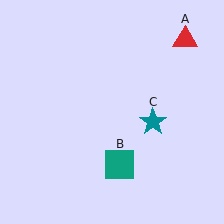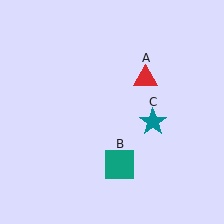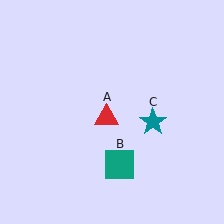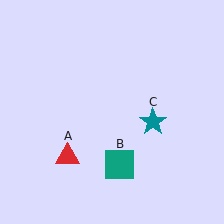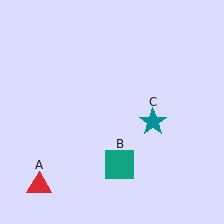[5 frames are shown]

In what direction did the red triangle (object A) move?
The red triangle (object A) moved down and to the left.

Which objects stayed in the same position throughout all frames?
Teal square (object B) and teal star (object C) remained stationary.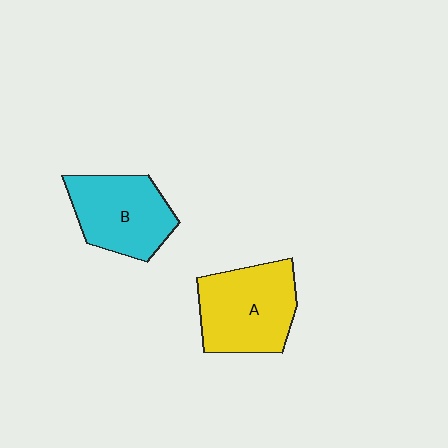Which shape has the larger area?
Shape A (yellow).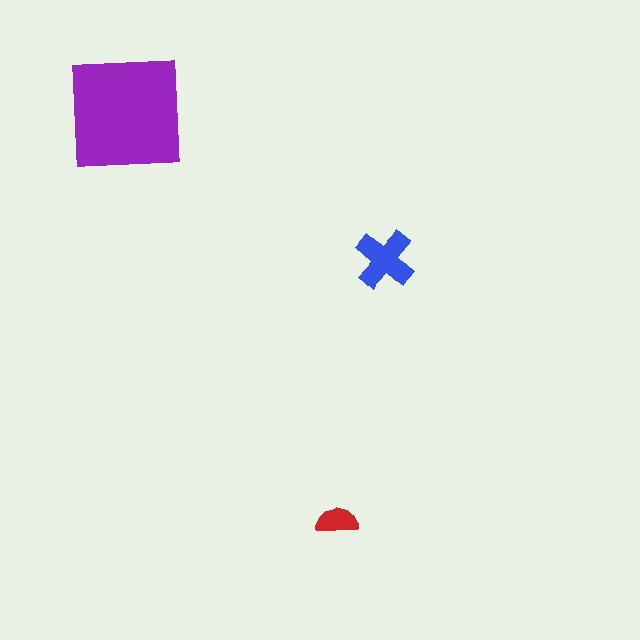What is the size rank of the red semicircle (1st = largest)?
3rd.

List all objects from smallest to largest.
The red semicircle, the blue cross, the purple square.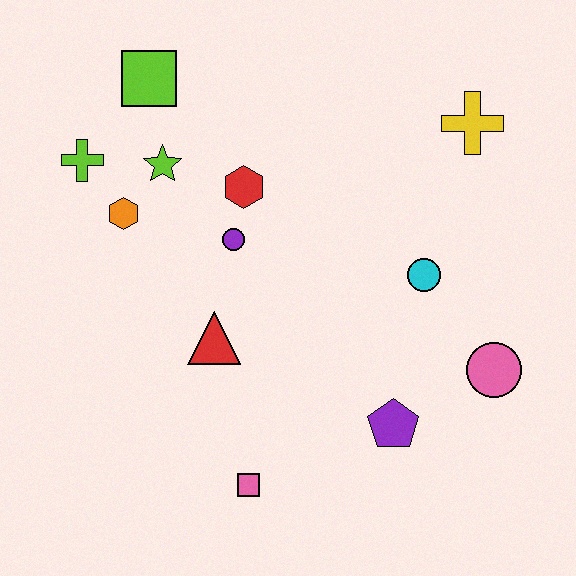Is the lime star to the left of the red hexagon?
Yes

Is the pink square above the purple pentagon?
No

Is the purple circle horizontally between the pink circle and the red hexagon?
No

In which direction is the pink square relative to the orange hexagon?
The pink square is below the orange hexagon.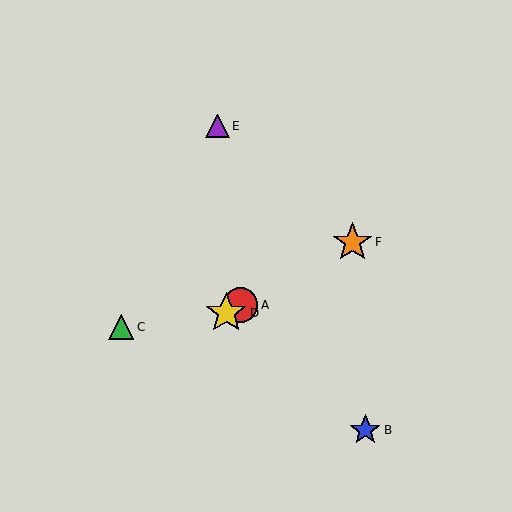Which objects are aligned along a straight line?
Objects A, D, F are aligned along a straight line.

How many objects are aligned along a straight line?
3 objects (A, D, F) are aligned along a straight line.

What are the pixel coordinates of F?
Object F is at (353, 242).